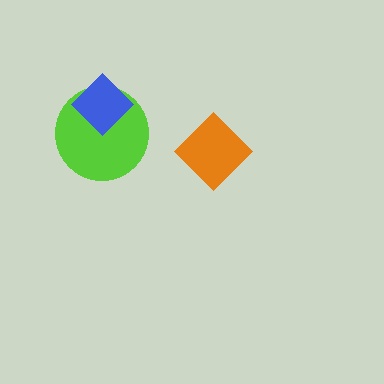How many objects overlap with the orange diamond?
0 objects overlap with the orange diamond.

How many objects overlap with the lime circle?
1 object overlaps with the lime circle.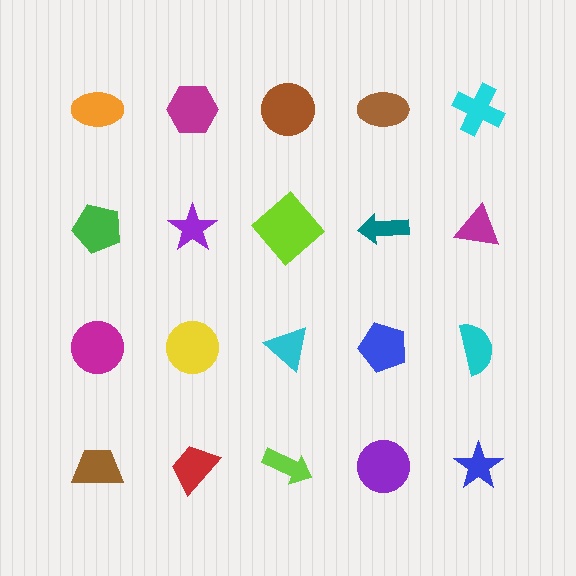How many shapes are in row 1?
5 shapes.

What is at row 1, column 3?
A brown circle.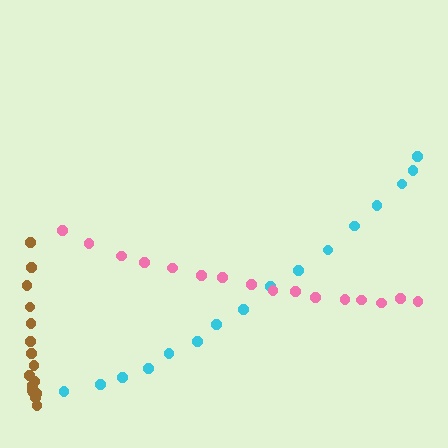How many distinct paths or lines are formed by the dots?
There are 3 distinct paths.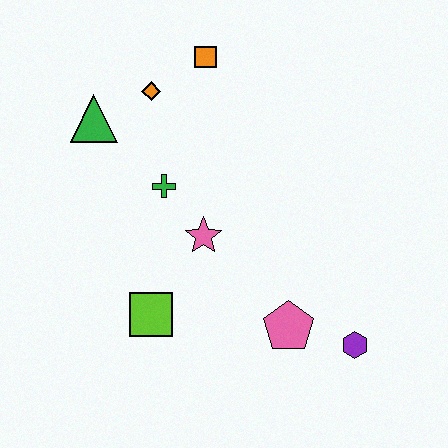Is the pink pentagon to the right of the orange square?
Yes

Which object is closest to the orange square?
The orange diamond is closest to the orange square.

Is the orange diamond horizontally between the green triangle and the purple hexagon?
Yes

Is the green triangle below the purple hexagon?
No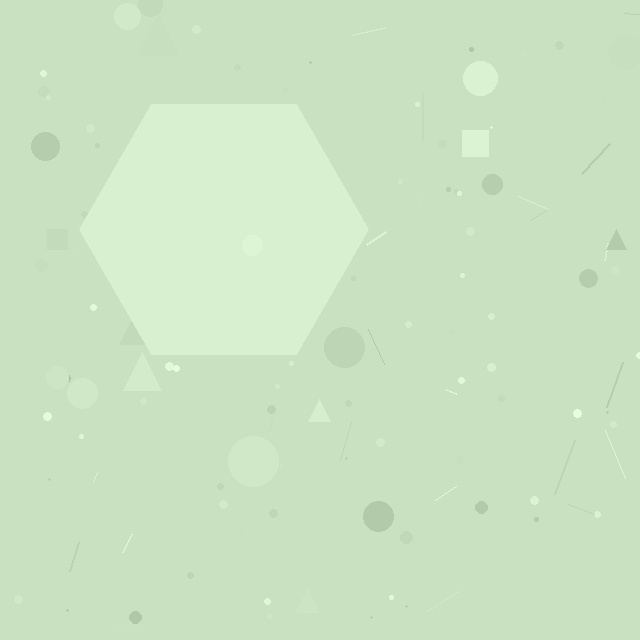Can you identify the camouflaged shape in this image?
The camouflaged shape is a hexagon.